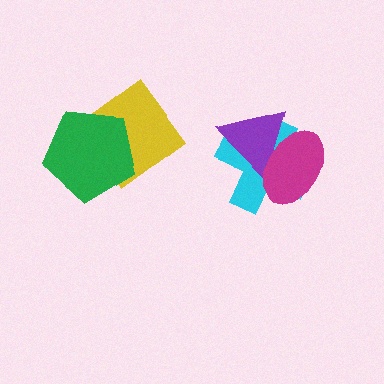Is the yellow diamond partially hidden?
Yes, it is partially covered by another shape.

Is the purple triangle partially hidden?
Yes, it is partially covered by another shape.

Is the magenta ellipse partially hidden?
No, no other shape covers it.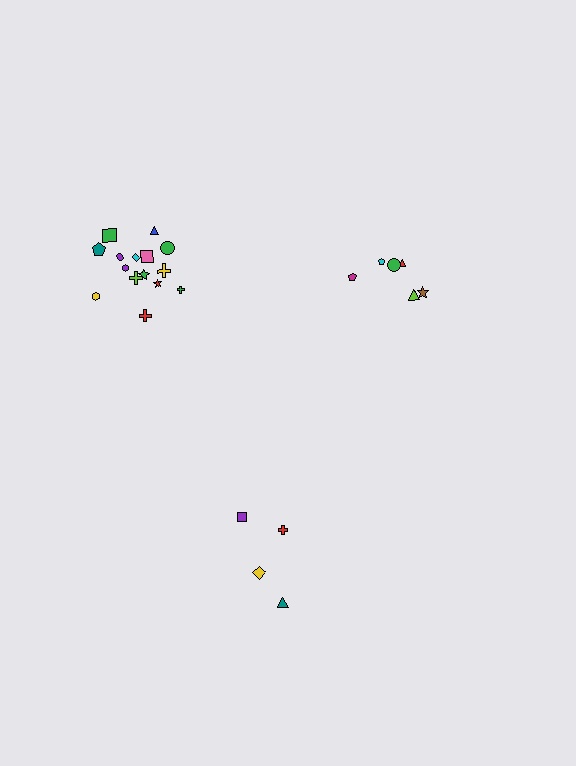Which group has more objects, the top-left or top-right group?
The top-left group.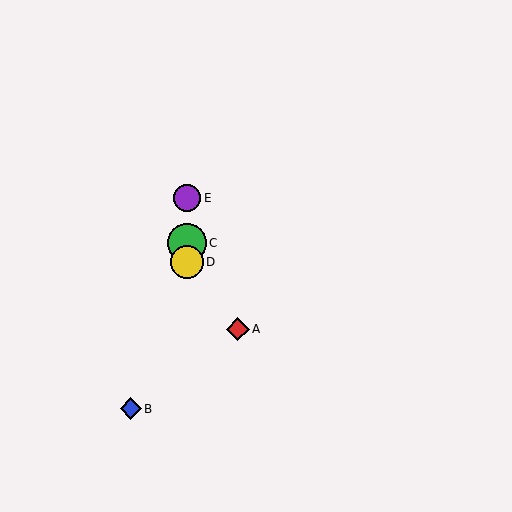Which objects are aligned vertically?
Objects C, D, E are aligned vertically.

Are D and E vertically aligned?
Yes, both are at x≈187.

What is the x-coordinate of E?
Object E is at x≈187.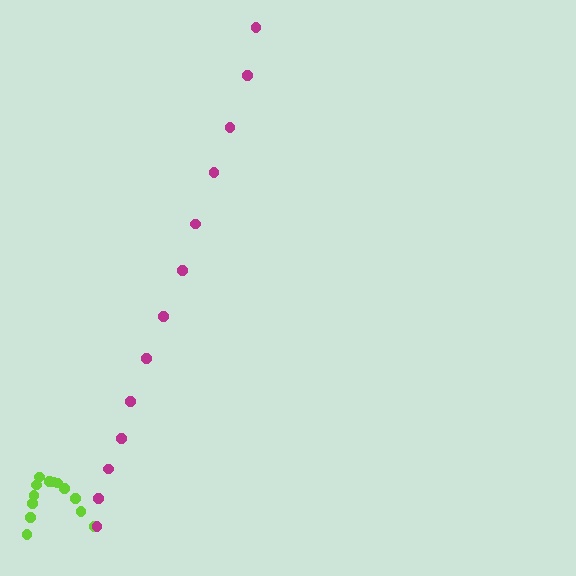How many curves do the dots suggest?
There are 2 distinct paths.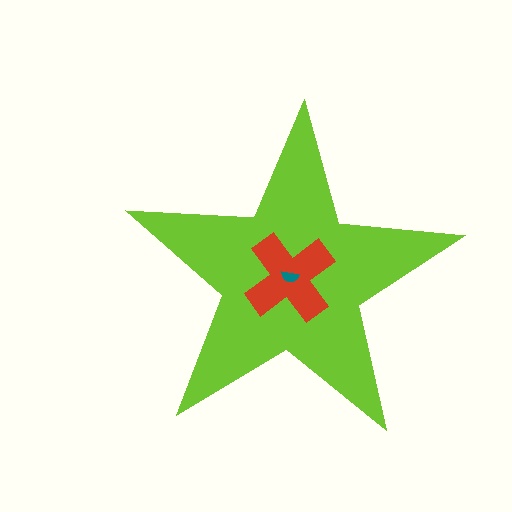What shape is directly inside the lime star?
The red cross.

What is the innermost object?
The teal semicircle.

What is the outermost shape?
The lime star.